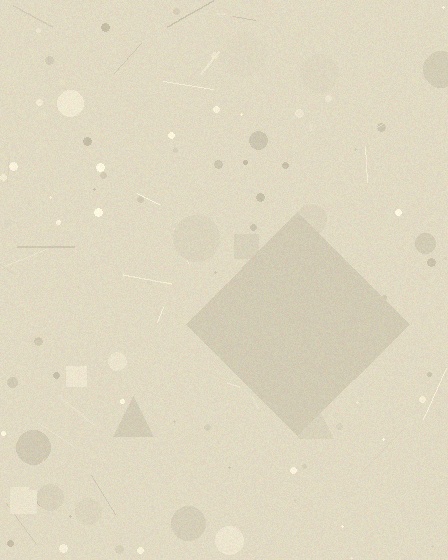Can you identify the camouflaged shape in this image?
The camouflaged shape is a diamond.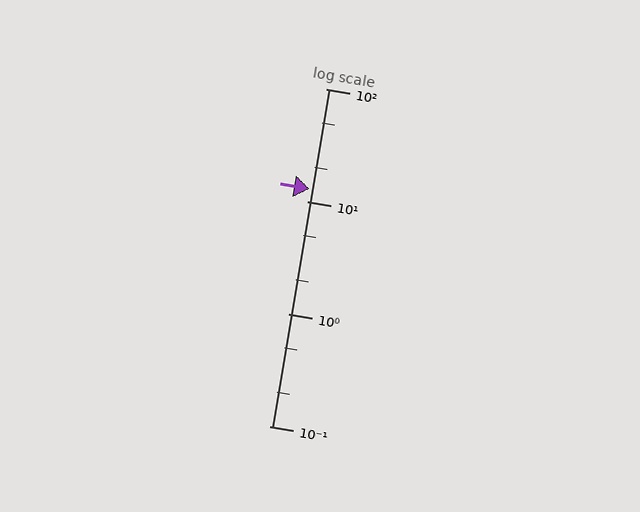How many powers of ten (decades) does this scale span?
The scale spans 3 decades, from 0.1 to 100.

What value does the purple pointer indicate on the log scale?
The pointer indicates approximately 13.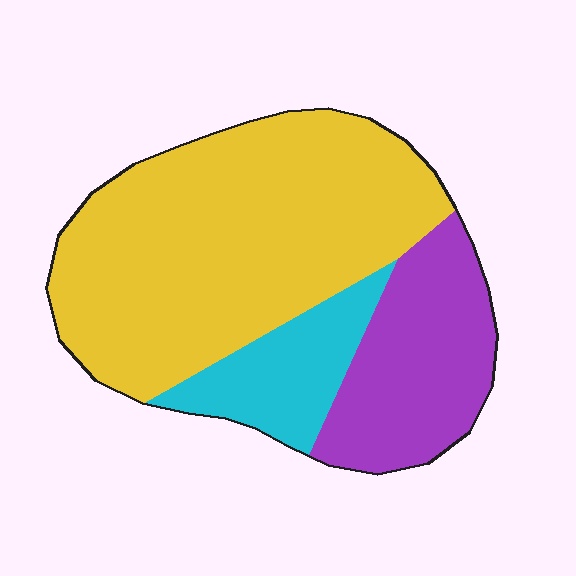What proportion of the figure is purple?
Purple covers 25% of the figure.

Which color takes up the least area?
Cyan, at roughly 15%.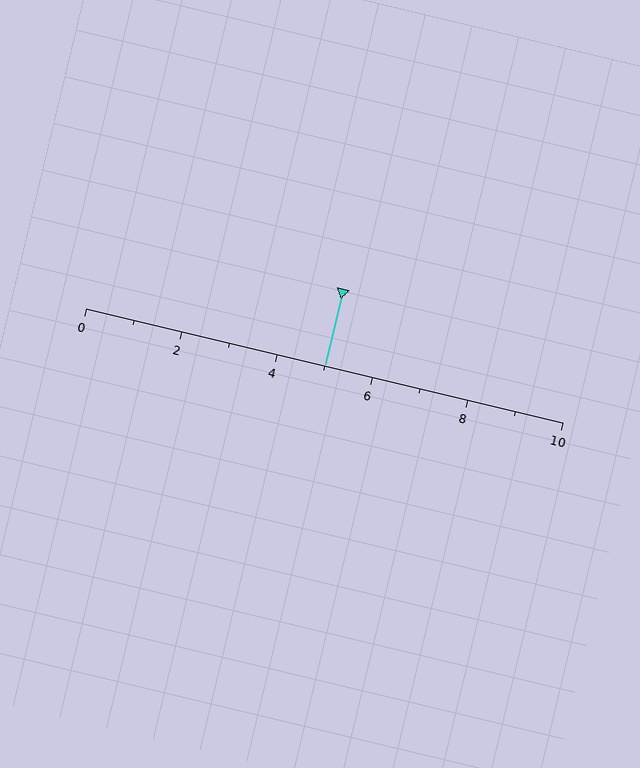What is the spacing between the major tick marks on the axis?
The major ticks are spaced 2 apart.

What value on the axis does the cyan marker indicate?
The marker indicates approximately 5.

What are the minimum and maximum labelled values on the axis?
The axis runs from 0 to 10.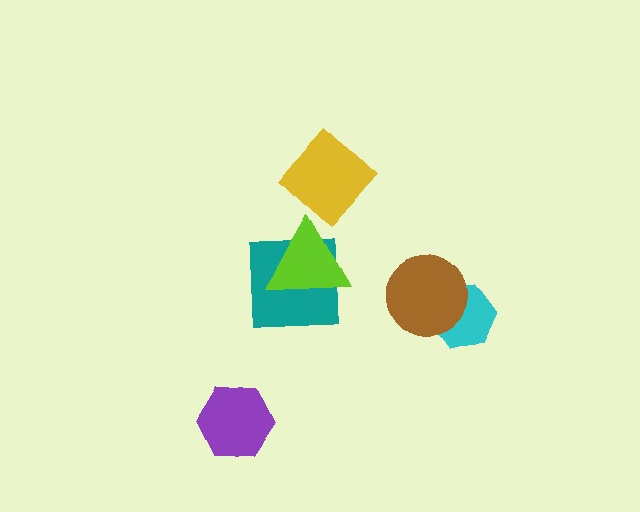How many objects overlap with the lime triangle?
2 objects overlap with the lime triangle.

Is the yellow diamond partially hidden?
No, no other shape covers it.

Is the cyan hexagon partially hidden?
Yes, it is partially covered by another shape.